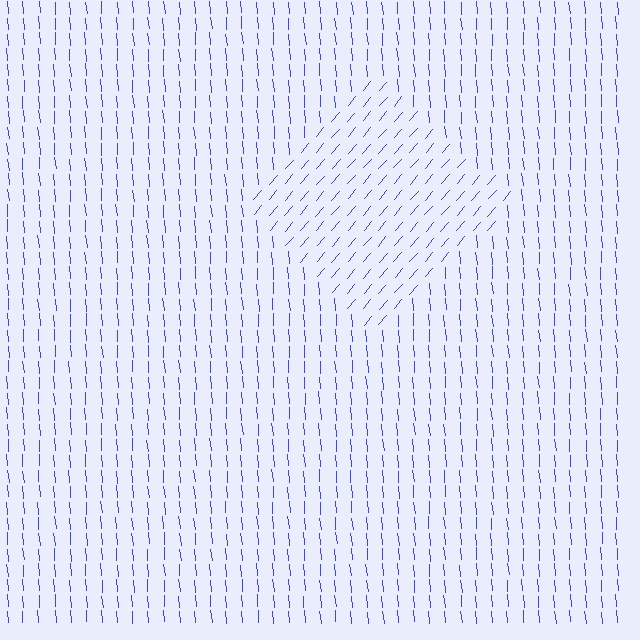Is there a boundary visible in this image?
Yes, there is a texture boundary formed by a change in line orientation.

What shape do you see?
I see a diamond.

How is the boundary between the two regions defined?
The boundary is defined purely by a change in line orientation (approximately 45 degrees difference). All lines are the same color and thickness.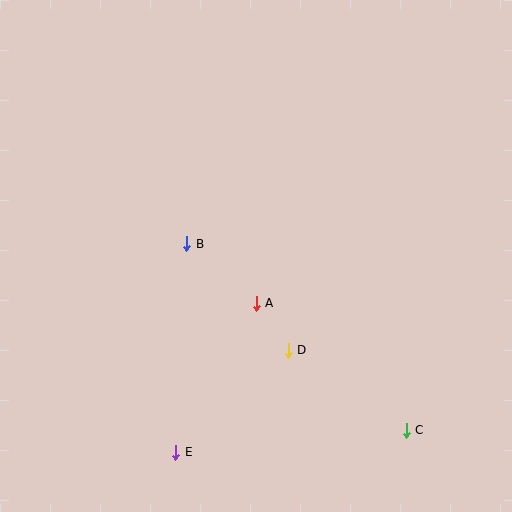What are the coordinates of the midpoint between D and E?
The midpoint between D and E is at (232, 401).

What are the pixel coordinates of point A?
Point A is at (256, 303).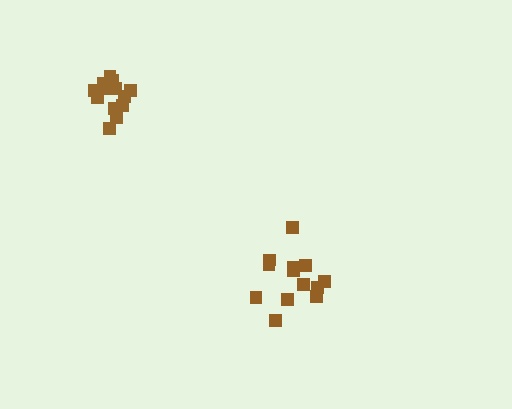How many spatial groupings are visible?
There are 2 spatial groupings.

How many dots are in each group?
Group 1: 14 dots, Group 2: 14 dots (28 total).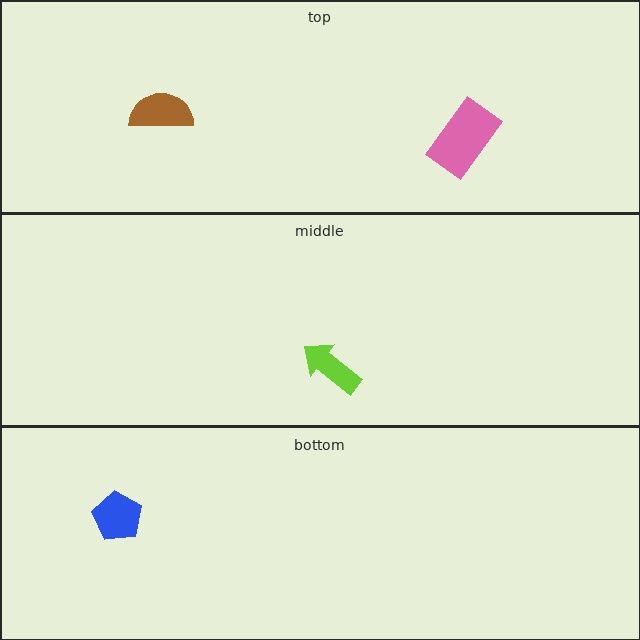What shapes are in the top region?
The brown semicircle, the pink rectangle.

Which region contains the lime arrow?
The middle region.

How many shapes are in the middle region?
1.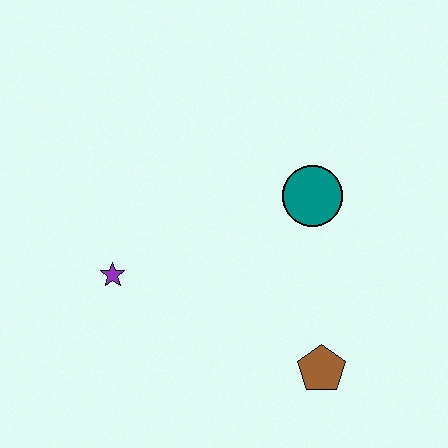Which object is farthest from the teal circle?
The purple star is farthest from the teal circle.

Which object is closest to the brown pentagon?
The teal circle is closest to the brown pentagon.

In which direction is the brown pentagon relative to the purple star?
The brown pentagon is to the right of the purple star.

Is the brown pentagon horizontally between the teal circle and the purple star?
No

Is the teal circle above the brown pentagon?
Yes